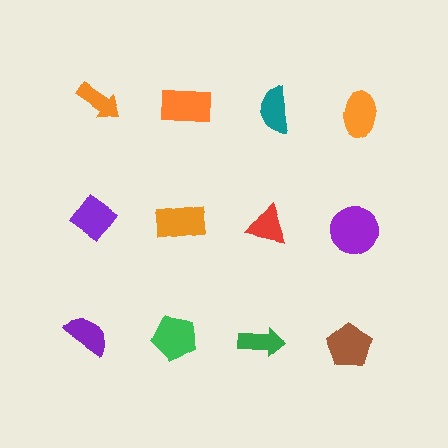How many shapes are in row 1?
4 shapes.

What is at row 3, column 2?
A green pentagon.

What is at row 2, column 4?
A purple circle.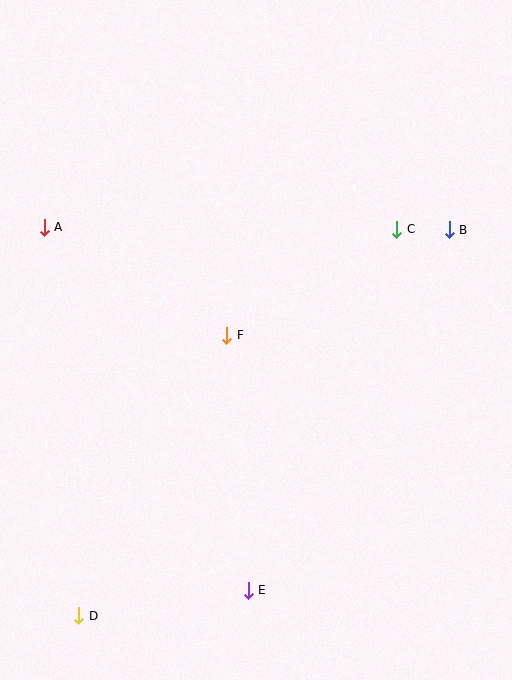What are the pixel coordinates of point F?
Point F is at (227, 335).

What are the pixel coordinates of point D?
Point D is at (79, 616).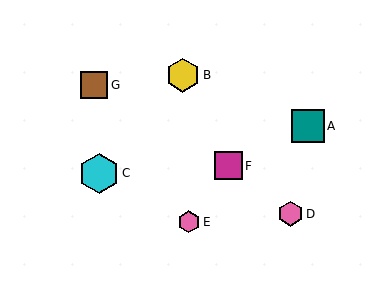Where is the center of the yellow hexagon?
The center of the yellow hexagon is at (183, 75).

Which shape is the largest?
The cyan hexagon (labeled C) is the largest.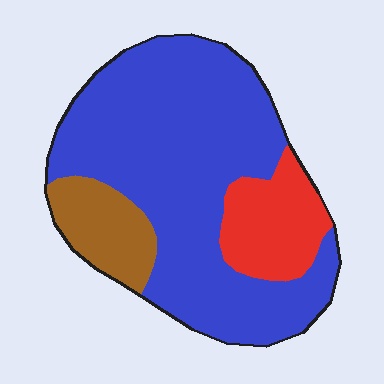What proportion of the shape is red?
Red covers about 15% of the shape.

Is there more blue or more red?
Blue.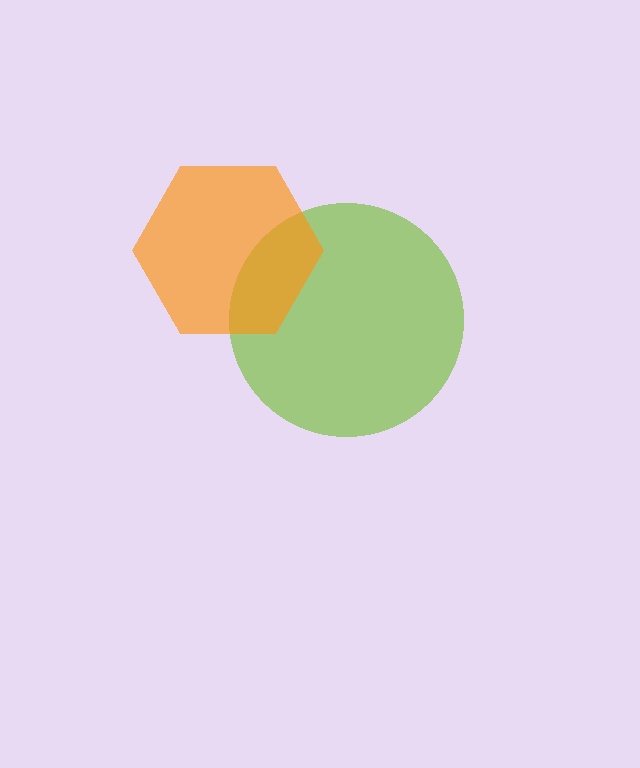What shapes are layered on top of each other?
The layered shapes are: a lime circle, an orange hexagon.